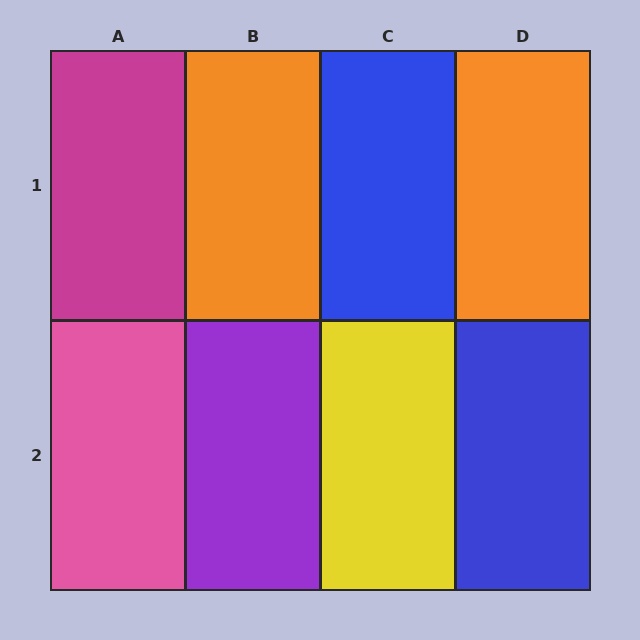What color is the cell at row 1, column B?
Orange.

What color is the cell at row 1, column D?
Orange.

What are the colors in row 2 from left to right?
Pink, purple, yellow, blue.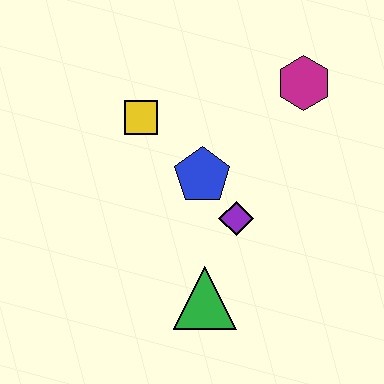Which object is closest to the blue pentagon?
The purple diamond is closest to the blue pentagon.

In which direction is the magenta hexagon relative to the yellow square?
The magenta hexagon is to the right of the yellow square.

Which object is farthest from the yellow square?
The green triangle is farthest from the yellow square.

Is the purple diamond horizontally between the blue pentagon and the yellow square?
No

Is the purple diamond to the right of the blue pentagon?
Yes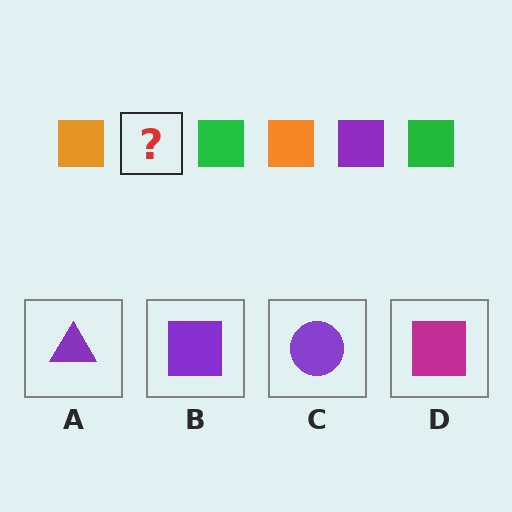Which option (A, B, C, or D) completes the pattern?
B.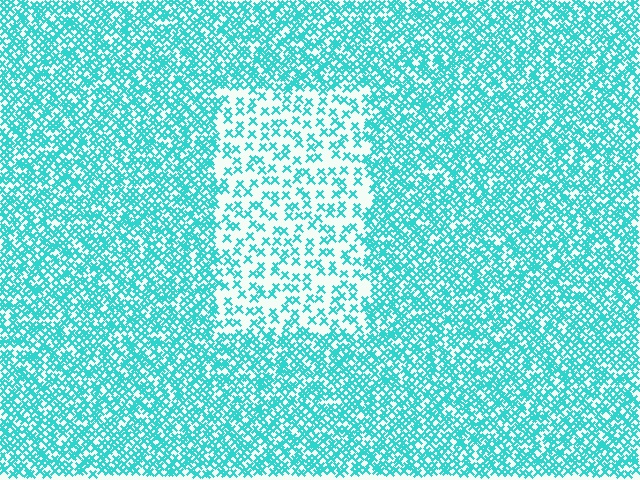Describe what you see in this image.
The image contains small cyan elements arranged at two different densities. A rectangle-shaped region is visible where the elements are less densely packed than the surrounding area.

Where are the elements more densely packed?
The elements are more densely packed outside the rectangle boundary.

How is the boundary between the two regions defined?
The boundary is defined by a change in element density (approximately 2.5x ratio). All elements are the same color, size, and shape.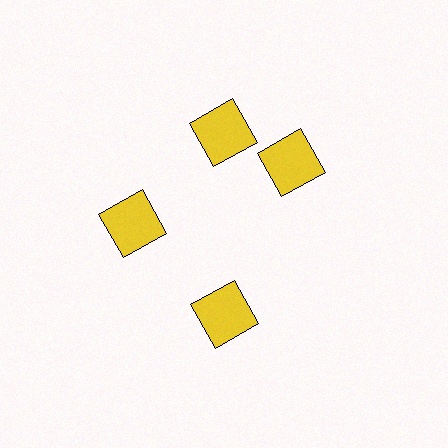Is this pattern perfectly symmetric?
No. The 4 yellow squares are arranged in a ring, but one element near the 3 o'clock position is rotated out of alignment along the ring, breaking the 4-fold rotational symmetry.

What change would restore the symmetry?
The symmetry would be restored by rotating it back into even spacing with its neighbors so that all 4 squares sit at equal angles and equal distance from the center.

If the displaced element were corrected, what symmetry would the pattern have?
It would have 4-fold rotational symmetry — the pattern would map onto itself every 90 degrees.